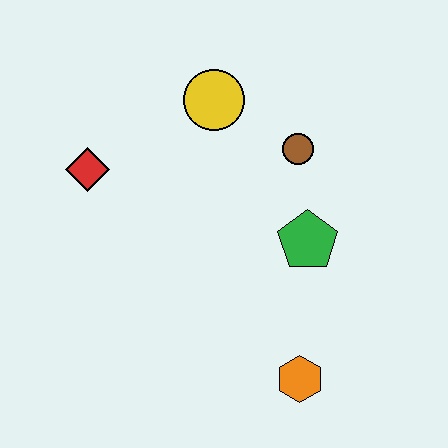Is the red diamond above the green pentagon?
Yes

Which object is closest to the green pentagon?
The brown circle is closest to the green pentagon.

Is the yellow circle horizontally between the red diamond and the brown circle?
Yes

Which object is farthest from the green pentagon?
The red diamond is farthest from the green pentagon.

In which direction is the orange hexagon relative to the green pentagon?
The orange hexagon is below the green pentagon.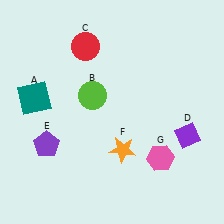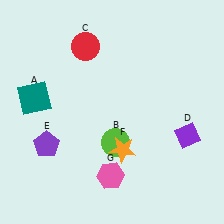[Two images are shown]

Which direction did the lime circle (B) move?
The lime circle (B) moved down.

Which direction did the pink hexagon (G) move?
The pink hexagon (G) moved left.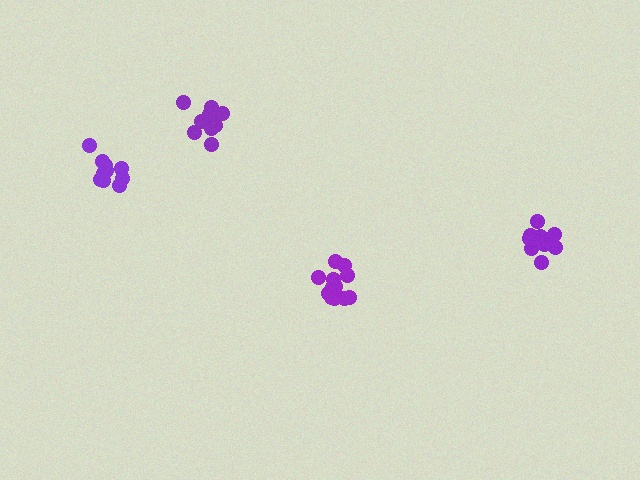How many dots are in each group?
Group 1: 13 dots, Group 2: 10 dots, Group 3: 10 dots, Group 4: 11 dots (44 total).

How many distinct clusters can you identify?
There are 4 distinct clusters.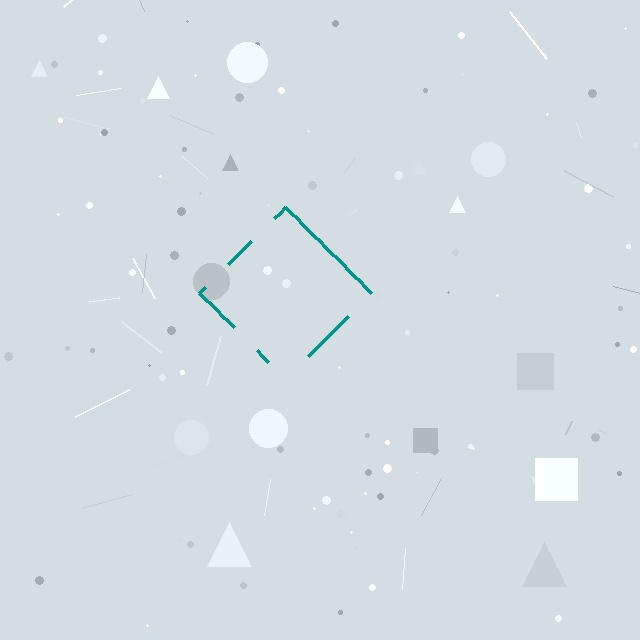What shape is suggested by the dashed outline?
The dashed outline suggests a diamond.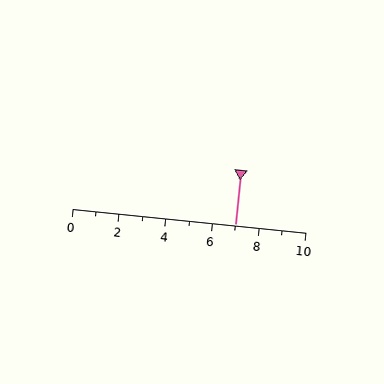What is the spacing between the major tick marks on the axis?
The major ticks are spaced 2 apart.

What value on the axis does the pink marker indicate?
The marker indicates approximately 7.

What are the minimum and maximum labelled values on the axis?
The axis runs from 0 to 10.